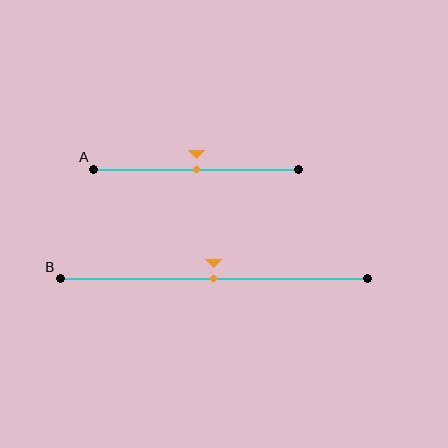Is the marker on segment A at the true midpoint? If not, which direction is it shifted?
Yes, the marker on segment A is at the true midpoint.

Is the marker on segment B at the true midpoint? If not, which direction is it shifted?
Yes, the marker on segment B is at the true midpoint.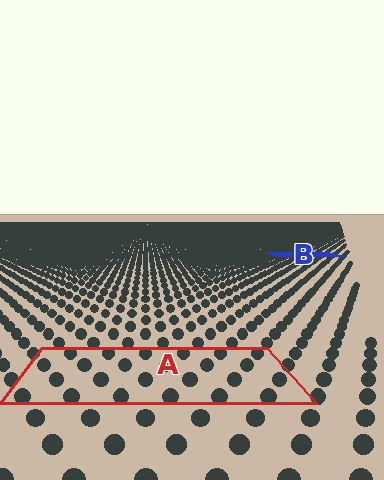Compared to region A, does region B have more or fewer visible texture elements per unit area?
Region B has more texture elements per unit area — they are packed more densely because it is farther away.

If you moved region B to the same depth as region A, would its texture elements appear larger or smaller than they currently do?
They would appear larger. At a closer depth, the same texture elements are projected at a bigger on-screen size.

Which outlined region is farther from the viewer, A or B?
Region B is farther from the viewer — the texture elements inside it appear smaller and more densely packed.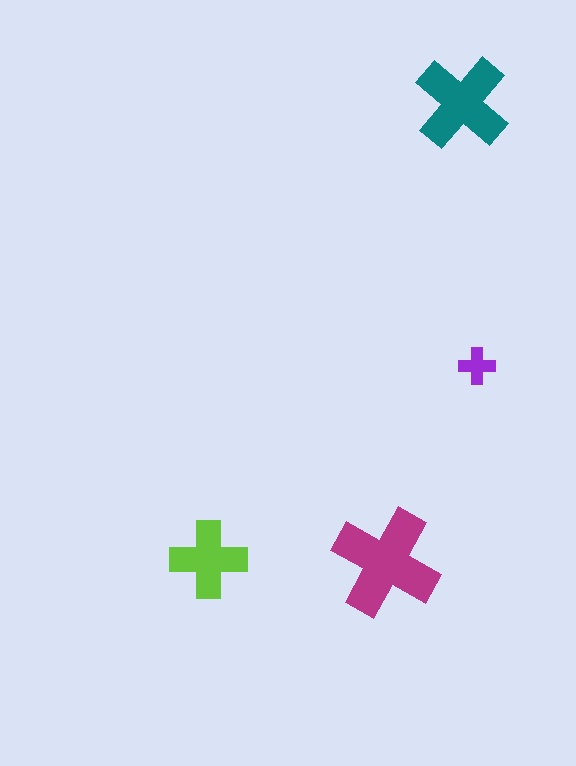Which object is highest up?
The teal cross is topmost.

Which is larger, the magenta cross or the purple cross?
The magenta one.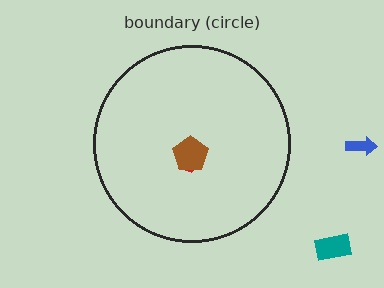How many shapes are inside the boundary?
2 inside, 2 outside.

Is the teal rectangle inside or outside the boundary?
Outside.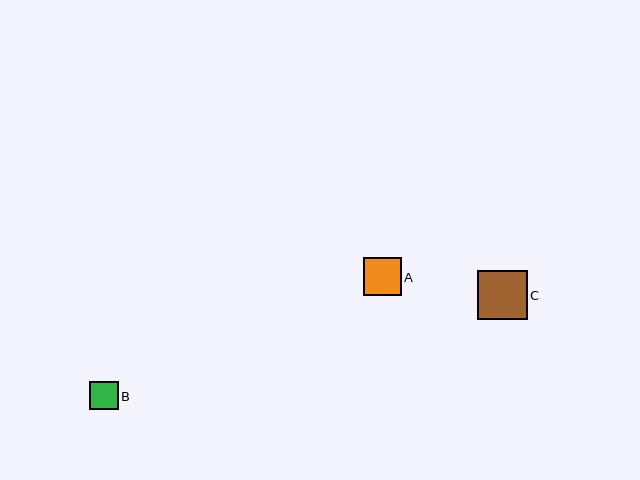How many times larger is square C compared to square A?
Square C is approximately 1.3 times the size of square A.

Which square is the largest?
Square C is the largest with a size of approximately 49 pixels.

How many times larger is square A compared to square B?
Square A is approximately 1.3 times the size of square B.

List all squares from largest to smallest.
From largest to smallest: C, A, B.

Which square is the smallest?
Square B is the smallest with a size of approximately 28 pixels.